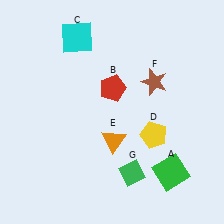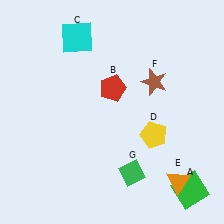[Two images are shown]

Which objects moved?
The objects that moved are: the green square (A), the orange triangle (E).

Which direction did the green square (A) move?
The green square (A) moved right.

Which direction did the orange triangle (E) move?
The orange triangle (E) moved right.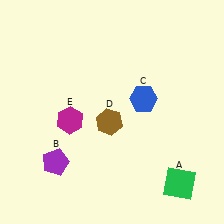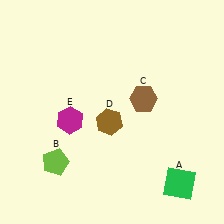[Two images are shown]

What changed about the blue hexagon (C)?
In Image 1, C is blue. In Image 2, it changed to brown.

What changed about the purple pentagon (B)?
In Image 1, B is purple. In Image 2, it changed to lime.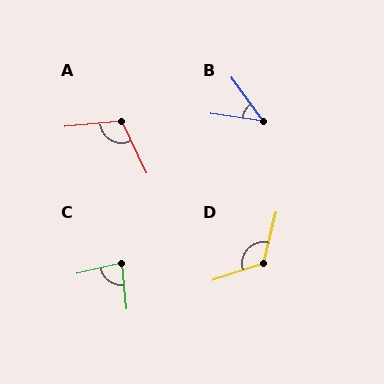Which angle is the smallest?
B, at approximately 46 degrees.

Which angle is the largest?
D, at approximately 122 degrees.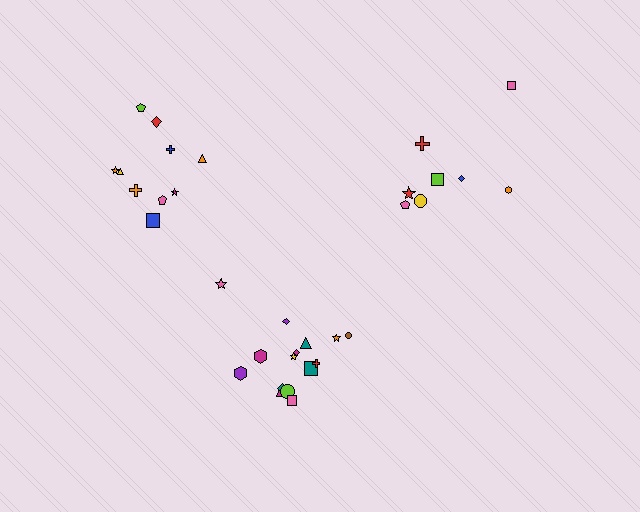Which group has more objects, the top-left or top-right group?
The top-left group.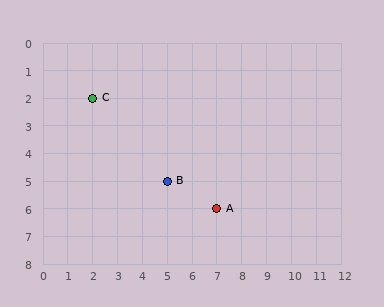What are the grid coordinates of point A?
Point A is at grid coordinates (7, 6).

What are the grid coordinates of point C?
Point C is at grid coordinates (2, 2).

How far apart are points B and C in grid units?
Points B and C are 3 columns and 3 rows apart (about 4.2 grid units diagonally).